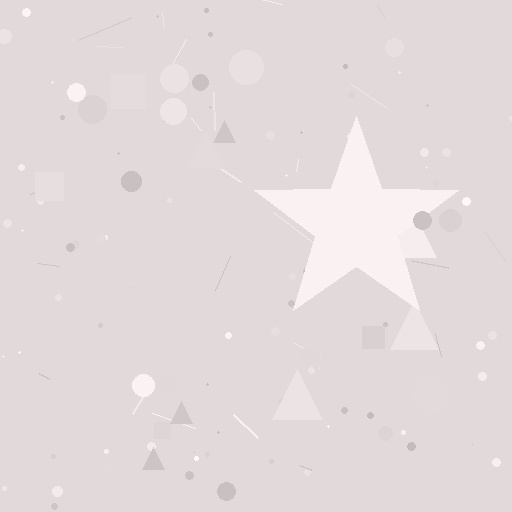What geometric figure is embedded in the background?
A star is embedded in the background.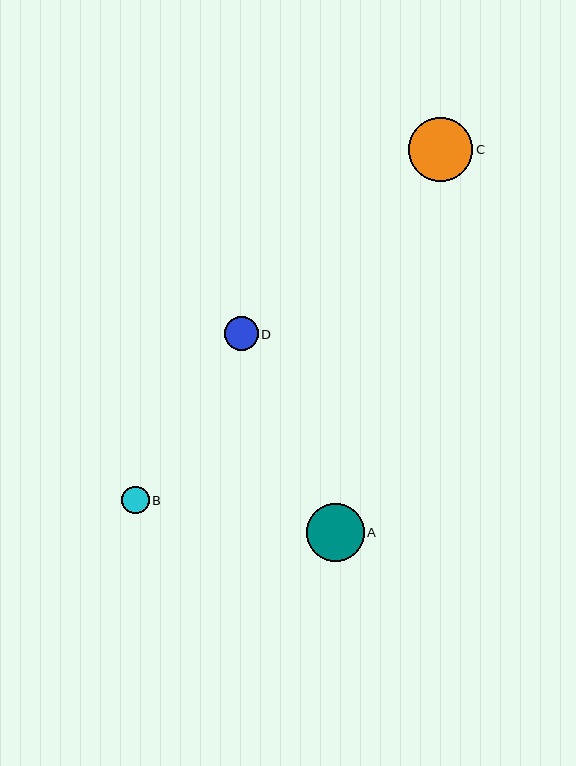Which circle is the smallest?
Circle B is the smallest with a size of approximately 27 pixels.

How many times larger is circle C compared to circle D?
Circle C is approximately 1.9 times the size of circle D.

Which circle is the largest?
Circle C is the largest with a size of approximately 64 pixels.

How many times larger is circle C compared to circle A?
Circle C is approximately 1.1 times the size of circle A.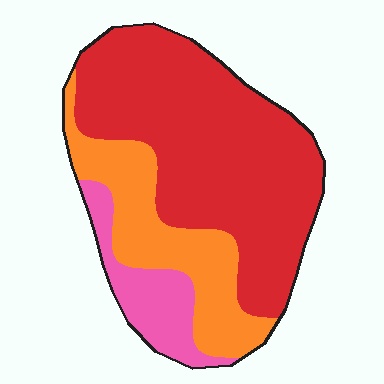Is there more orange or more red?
Red.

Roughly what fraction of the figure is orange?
Orange covers 26% of the figure.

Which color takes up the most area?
Red, at roughly 60%.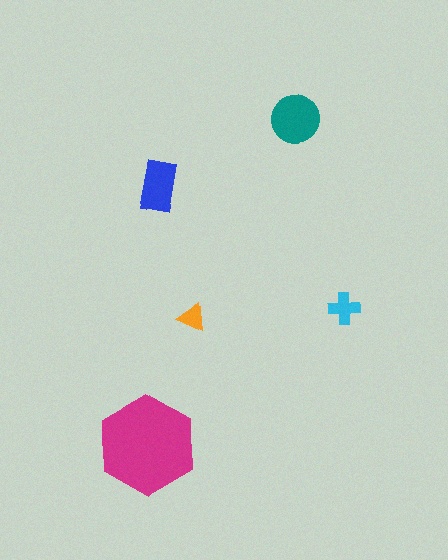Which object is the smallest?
The orange triangle.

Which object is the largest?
The magenta hexagon.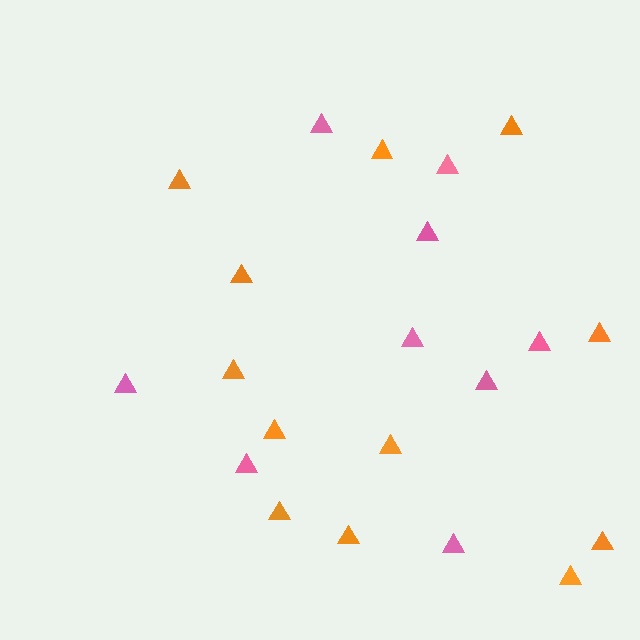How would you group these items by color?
There are 2 groups: one group of orange triangles (12) and one group of pink triangles (9).